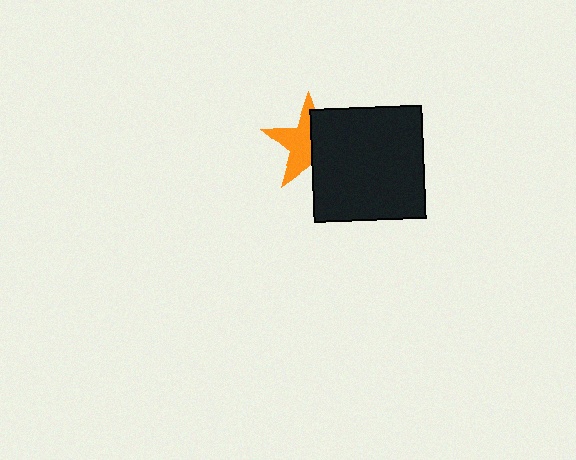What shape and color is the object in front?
The object in front is a black square.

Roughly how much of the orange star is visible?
About half of it is visible (roughly 51%).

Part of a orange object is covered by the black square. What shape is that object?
It is a star.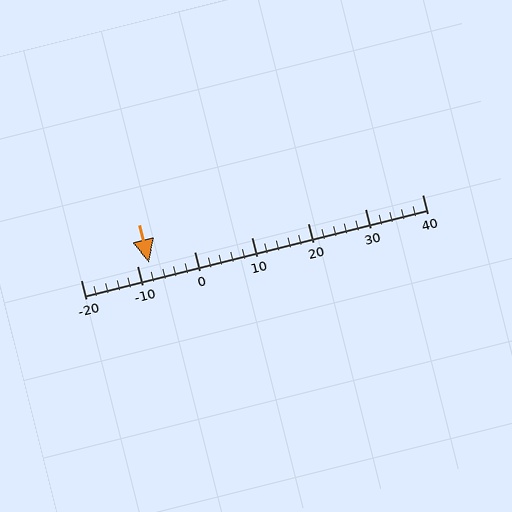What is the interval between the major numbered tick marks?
The major tick marks are spaced 10 units apart.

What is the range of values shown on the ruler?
The ruler shows values from -20 to 40.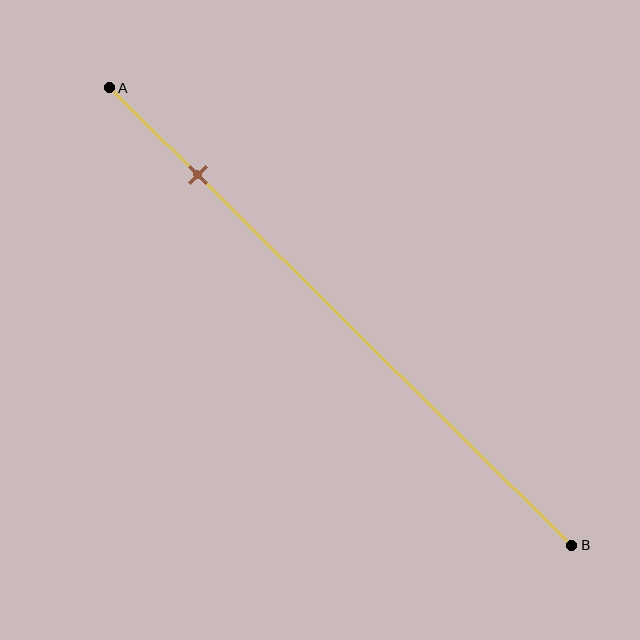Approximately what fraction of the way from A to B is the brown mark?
The brown mark is approximately 20% of the way from A to B.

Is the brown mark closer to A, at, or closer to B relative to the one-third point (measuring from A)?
The brown mark is closer to point A than the one-third point of segment AB.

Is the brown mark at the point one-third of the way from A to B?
No, the mark is at about 20% from A, not at the 33% one-third point.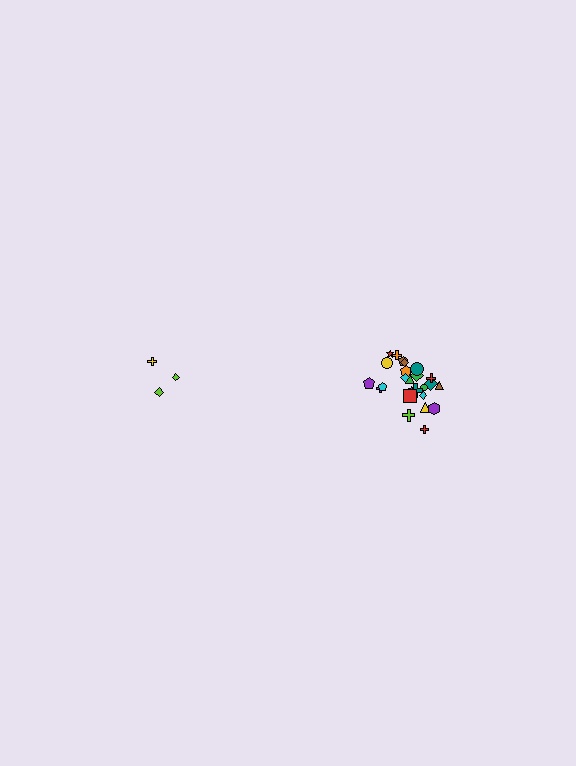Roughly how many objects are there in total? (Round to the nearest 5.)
Roughly 30 objects in total.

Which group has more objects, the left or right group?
The right group.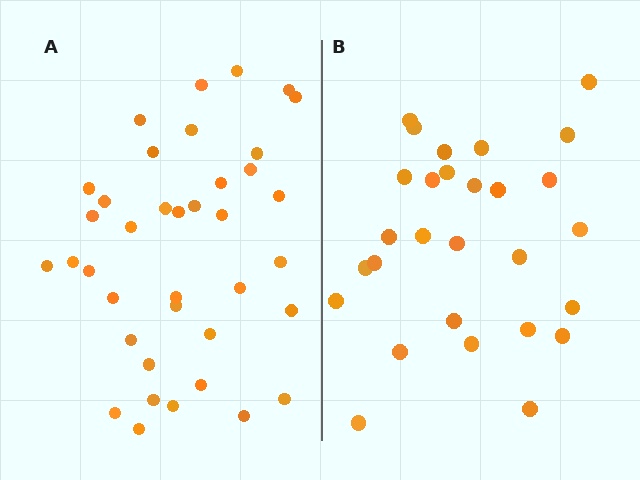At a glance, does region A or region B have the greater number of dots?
Region A (the left region) has more dots.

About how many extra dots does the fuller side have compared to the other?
Region A has roughly 10 or so more dots than region B.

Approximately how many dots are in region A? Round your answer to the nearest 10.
About 40 dots. (The exact count is 38, which rounds to 40.)